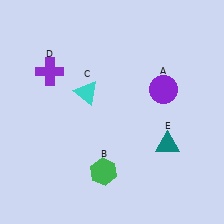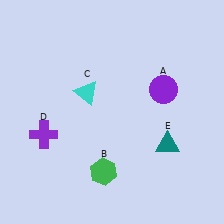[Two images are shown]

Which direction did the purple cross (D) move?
The purple cross (D) moved down.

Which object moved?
The purple cross (D) moved down.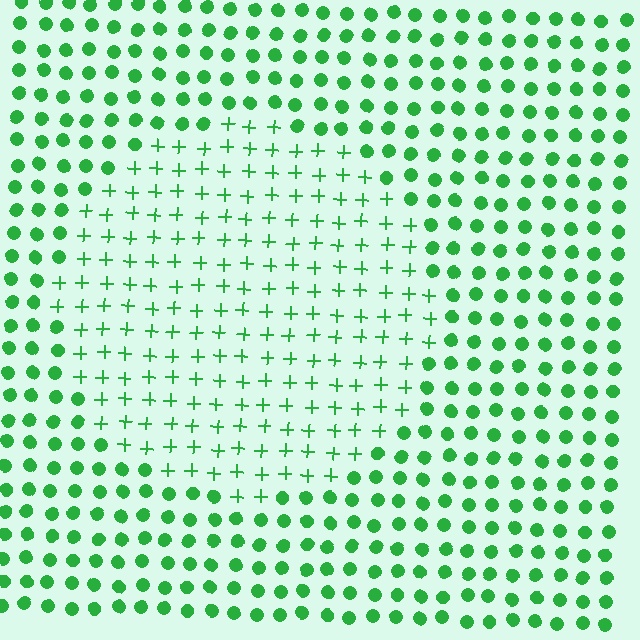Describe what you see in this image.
The image is filled with small green elements arranged in a uniform grid. A circle-shaped region contains plus signs, while the surrounding area contains circles. The boundary is defined purely by the change in element shape.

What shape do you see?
I see a circle.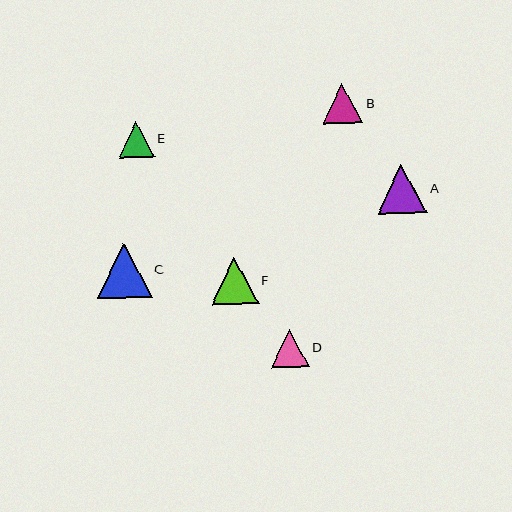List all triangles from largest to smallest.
From largest to smallest: C, A, F, B, D, E.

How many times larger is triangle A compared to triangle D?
Triangle A is approximately 1.3 times the size of triangle D.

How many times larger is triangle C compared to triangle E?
Triangle C is approximately 1.5 times the size of triangle E.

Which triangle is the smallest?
Triangle E is the smallest with a size of approximately 36 pixels.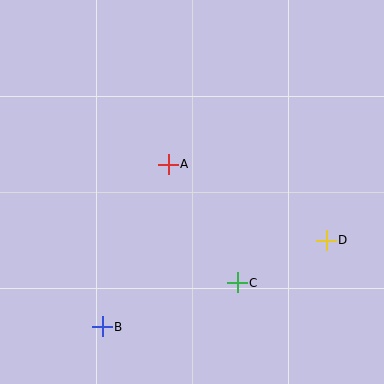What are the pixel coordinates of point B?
Point B is at (102, 327).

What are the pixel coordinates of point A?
Point A is at (168, 164).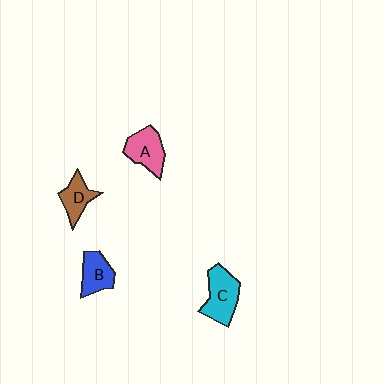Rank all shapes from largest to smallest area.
From largest to smallest: C (cyan), A (pink), B (blue), D (brown).